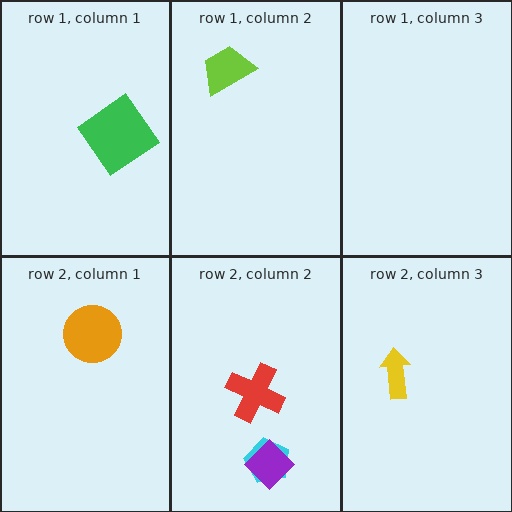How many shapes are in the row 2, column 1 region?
1.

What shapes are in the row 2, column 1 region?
The orange circle.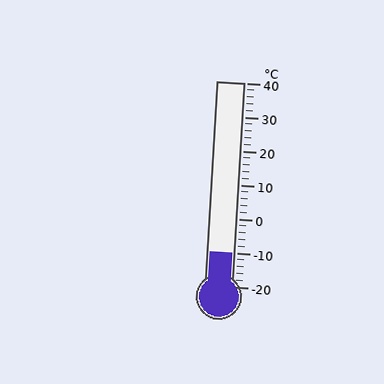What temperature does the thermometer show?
The thermometer shows approximately -10°C.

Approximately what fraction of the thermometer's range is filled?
The thermometer is filled to approximately 15% of its range.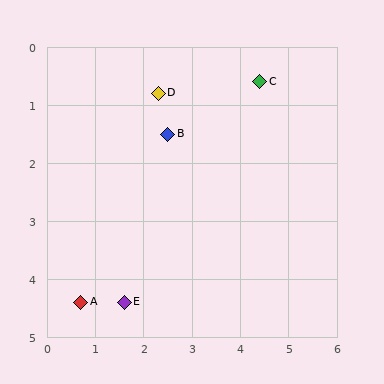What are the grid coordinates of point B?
Point B is at approximately (2.5, 1.5).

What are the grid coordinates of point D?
Point D is at approximately (2.3, 0.8).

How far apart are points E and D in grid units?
Points E and D are about 3.7 grid units apart.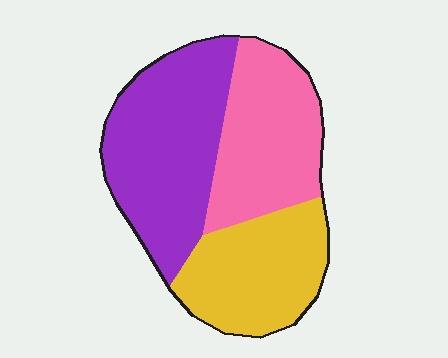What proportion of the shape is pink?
Pink takes up about one third (1/3) of the shape.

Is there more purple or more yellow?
Purple.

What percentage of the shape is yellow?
Yellow covers around 30% of the shape.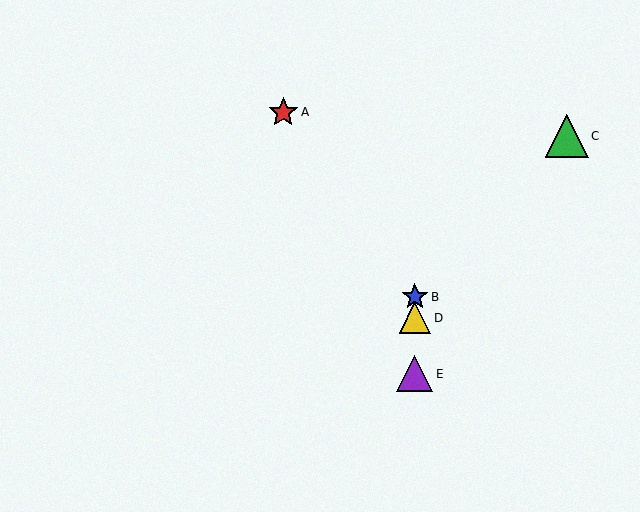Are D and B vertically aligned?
Yes, both are at x≈415.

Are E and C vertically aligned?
No, E is at x≈415 and C is at x≈567.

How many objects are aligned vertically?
3 objects (B, D, E) are aligned vertically.